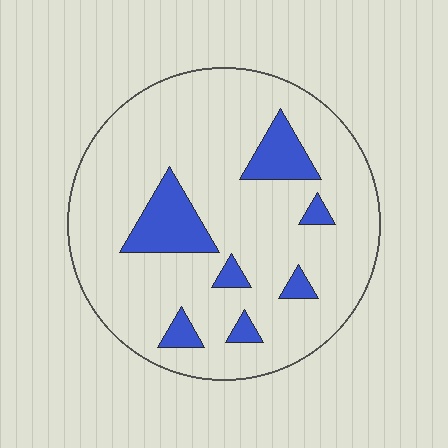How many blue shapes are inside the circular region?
7.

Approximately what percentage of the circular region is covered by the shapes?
Approximately 15%.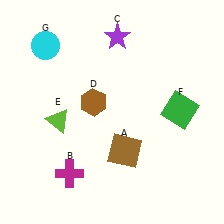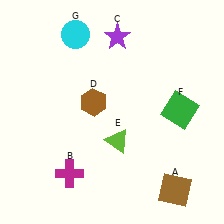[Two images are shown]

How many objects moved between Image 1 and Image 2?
3 objects moved between the two images.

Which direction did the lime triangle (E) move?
The lime triangle (E) moved right.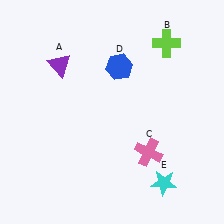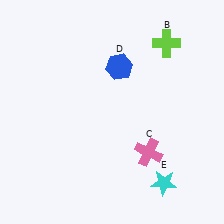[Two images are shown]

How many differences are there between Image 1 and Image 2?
There is 1 difference between the two images.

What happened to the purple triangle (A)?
The purple triangle (A) was removed in Image 2. It was in the top-left area of Image 1.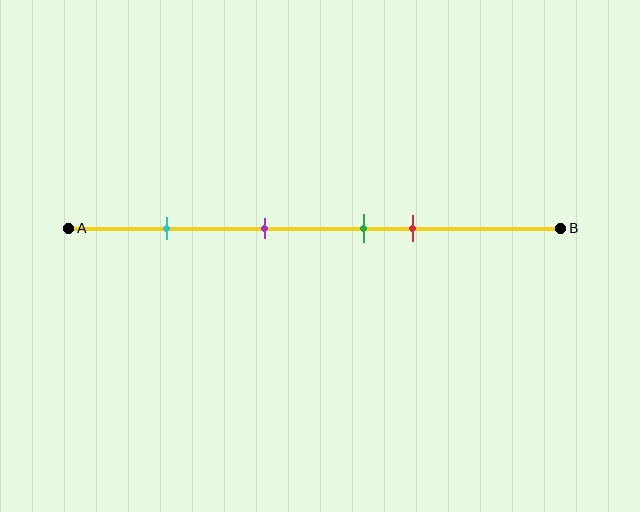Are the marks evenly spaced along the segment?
No, the marks are not evenly spaced.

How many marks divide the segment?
There are 4 marks dividing the segment.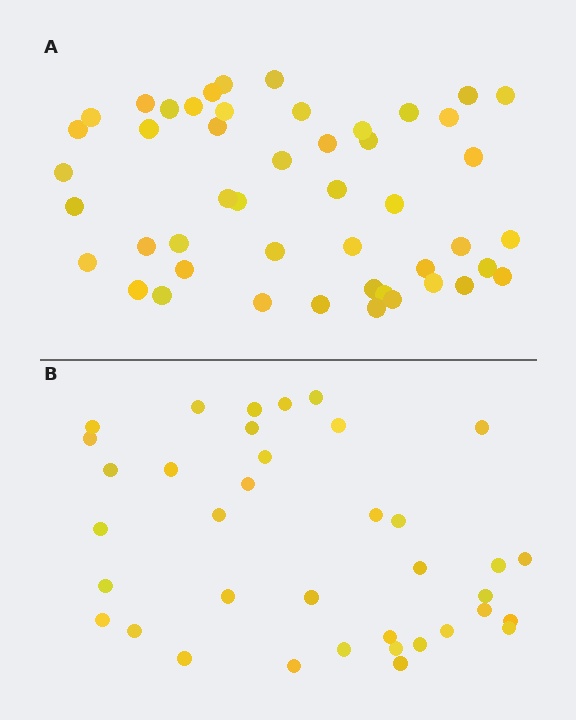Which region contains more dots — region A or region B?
Region A (the top region) has more dots.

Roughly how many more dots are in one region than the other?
Region A has roughly 12 or so more dots than region B.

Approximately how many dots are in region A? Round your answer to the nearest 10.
About 50 dots. (The exact count is 48, which rounds to 50.)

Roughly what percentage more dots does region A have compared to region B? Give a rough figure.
About 30% more.